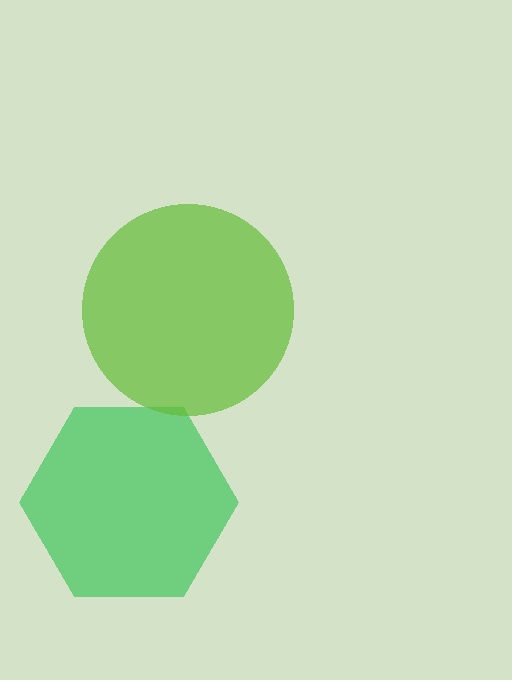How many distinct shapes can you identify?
There are 2 distinct shapes: a green hexagon, a lime circle.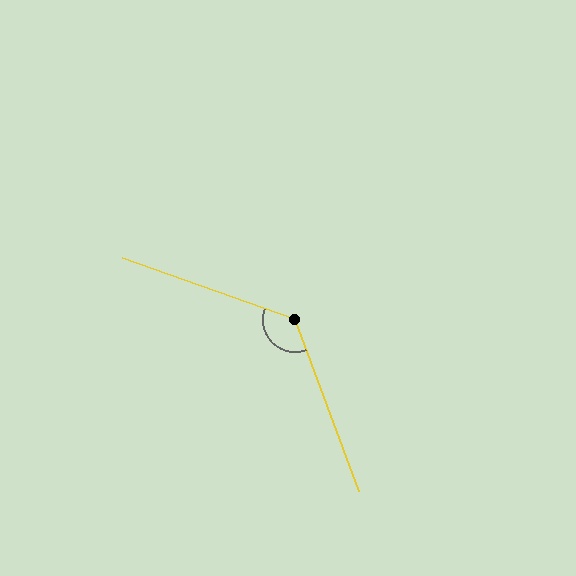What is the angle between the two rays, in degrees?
Approximately 130 degrees.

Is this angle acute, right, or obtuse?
It is obtuse.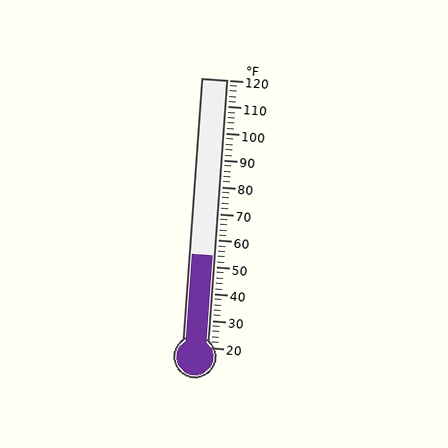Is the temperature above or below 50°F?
The temperature is above 50°F.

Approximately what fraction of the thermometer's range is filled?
The thermometer is filled to approximately 35% of its range.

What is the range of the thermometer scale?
The thermometer scale ranges from 20°F to 120°F.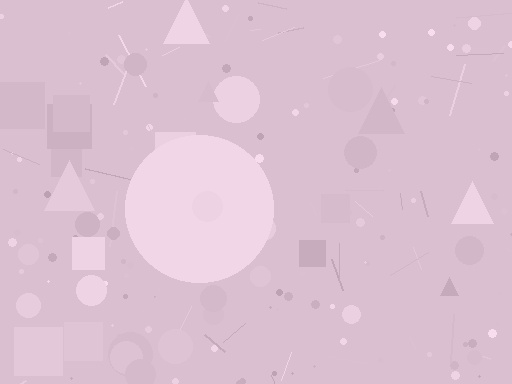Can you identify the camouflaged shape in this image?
The camouflaged shape is a circle.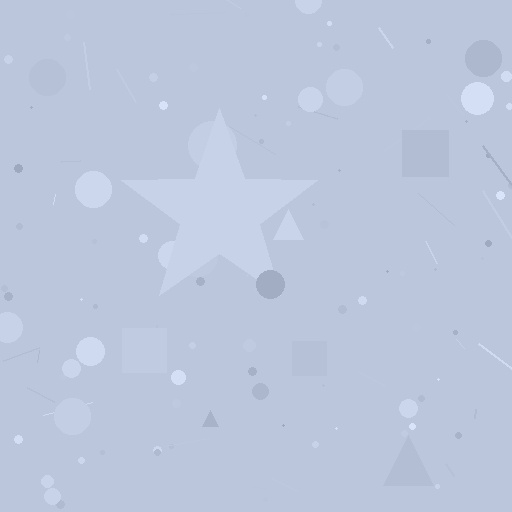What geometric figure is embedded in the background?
A star is embedded in the background.